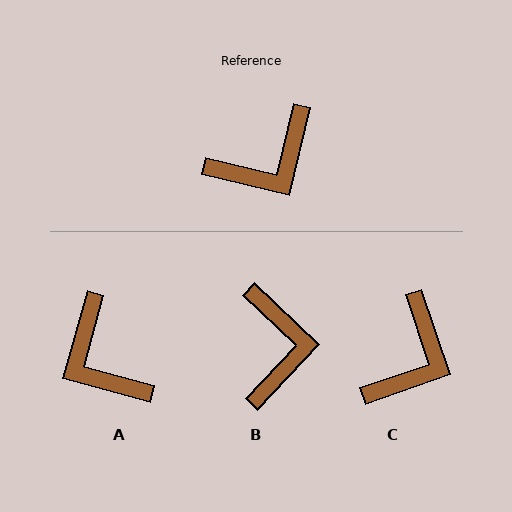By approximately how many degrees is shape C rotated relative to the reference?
Approximately 32 degrees counter-clockwise.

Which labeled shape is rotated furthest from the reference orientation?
A, about 92 degrees away.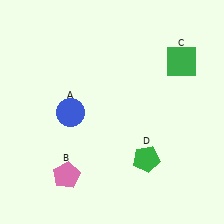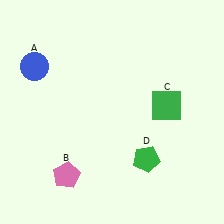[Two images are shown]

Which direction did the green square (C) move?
The green square (C) moved down.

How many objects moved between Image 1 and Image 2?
2 objects moved between the two images.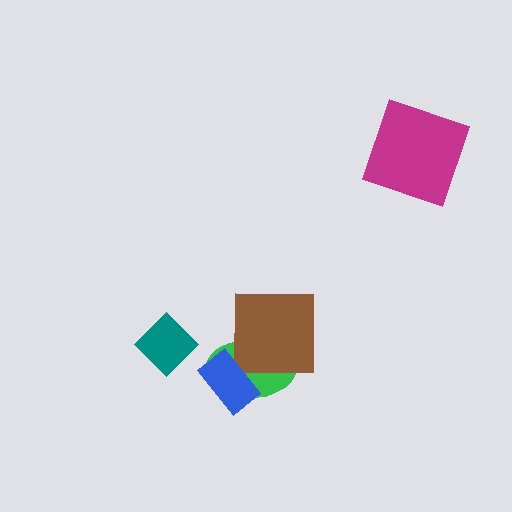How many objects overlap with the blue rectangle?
1 object overlaps with the blue rectangle.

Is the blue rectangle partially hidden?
No, no other shape covers it.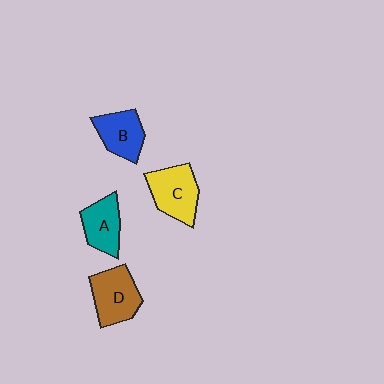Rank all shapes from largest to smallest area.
From largest to smallest: C (yellow), D (brown), B (blue), A (teal).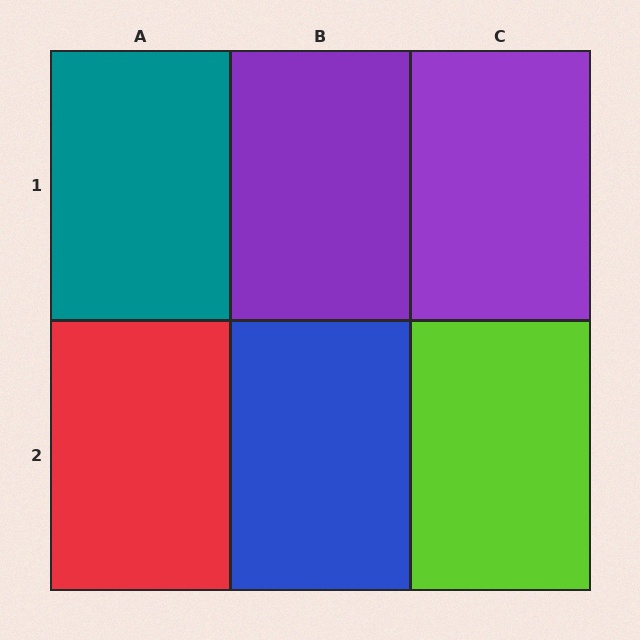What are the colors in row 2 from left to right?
Red, blue, lime.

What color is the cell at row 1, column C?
Purple.